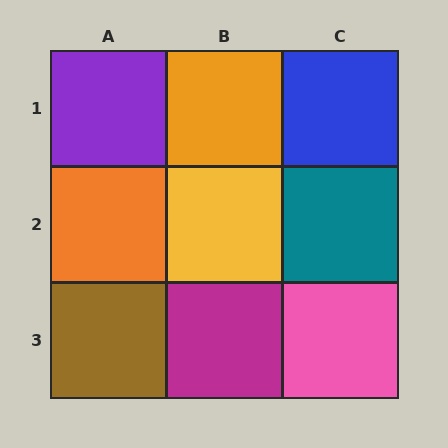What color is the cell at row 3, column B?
Magenta.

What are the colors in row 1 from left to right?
Purple, orange, blue.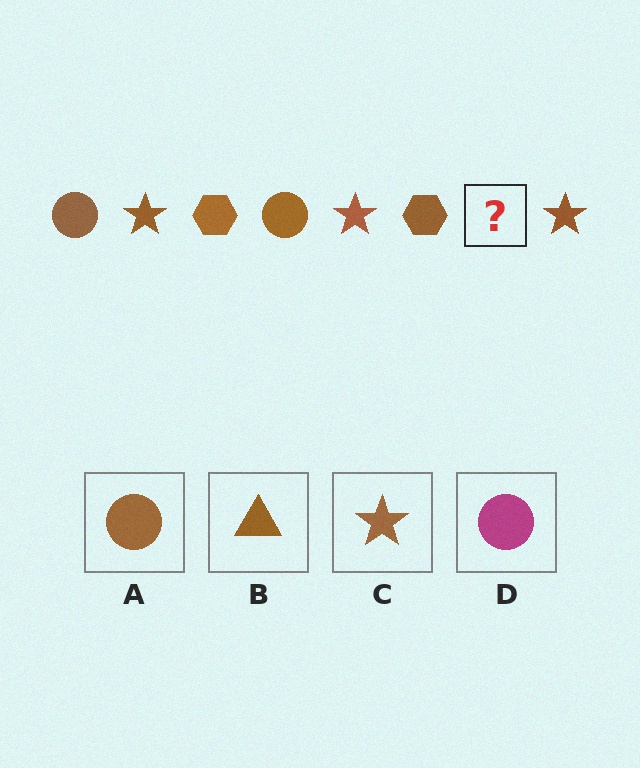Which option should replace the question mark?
Option A.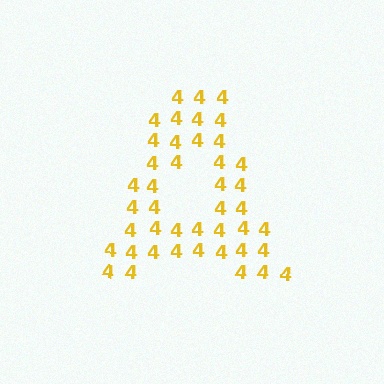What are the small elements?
The small elements are digit 4's.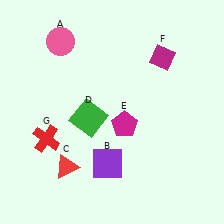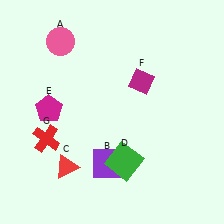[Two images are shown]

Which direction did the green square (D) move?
The green square (D) moved down.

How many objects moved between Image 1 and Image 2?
3 objects moved between the two images.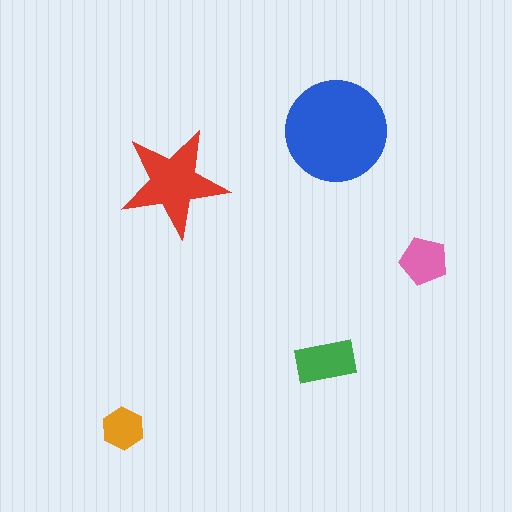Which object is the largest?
The blue circle.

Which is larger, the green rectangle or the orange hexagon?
The green rectangle.